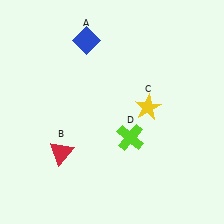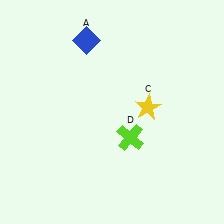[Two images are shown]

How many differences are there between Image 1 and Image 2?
There is 1 difference between the two images.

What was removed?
The red triangle (B) was removed in Image 2.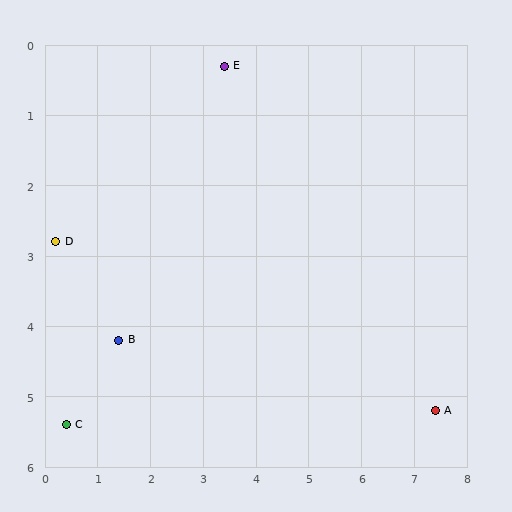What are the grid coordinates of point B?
Point B is at approximately (1.4, 4.2).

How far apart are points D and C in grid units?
Points D and C are about 2.6 grid units apart.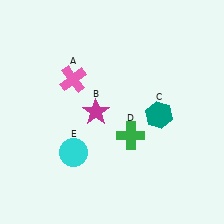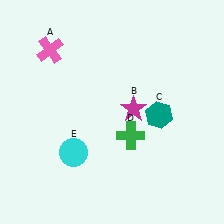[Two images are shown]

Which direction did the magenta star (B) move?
The magenta star (B) moved right.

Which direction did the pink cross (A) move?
The pink cross (A) moved up.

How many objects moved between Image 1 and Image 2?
2 objects moved between the two images.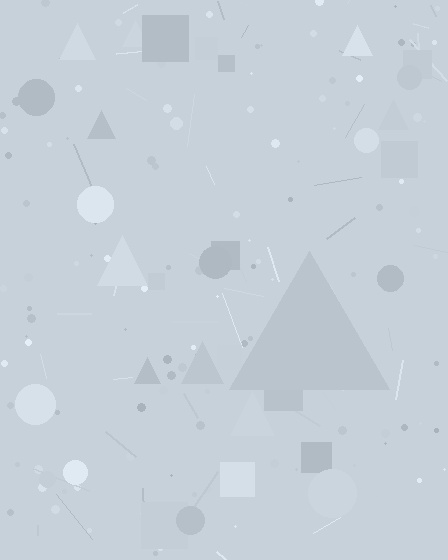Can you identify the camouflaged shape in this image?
The camouflaged shape is a triangle.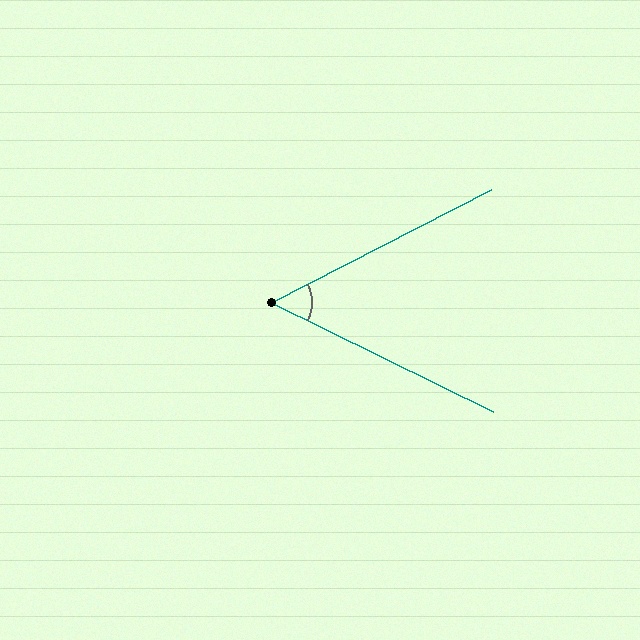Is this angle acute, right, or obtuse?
It is acute.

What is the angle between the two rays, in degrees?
Approximately 53 degrees.